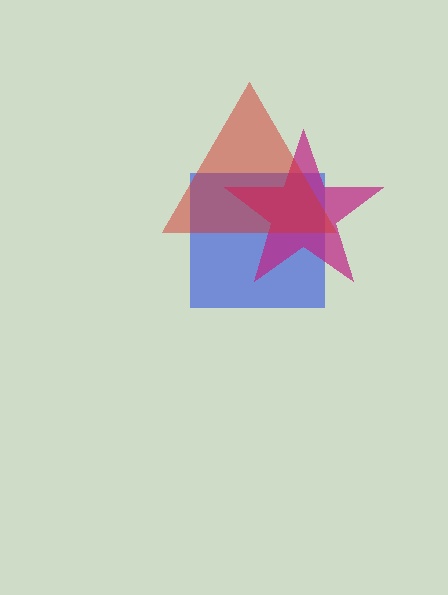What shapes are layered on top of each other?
The layered shapes are: a blue square, a magenta star, a red triangle.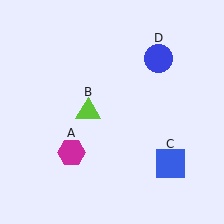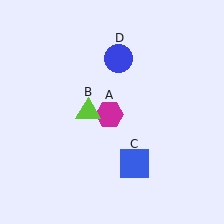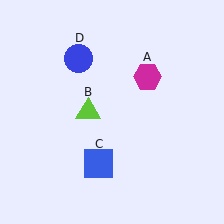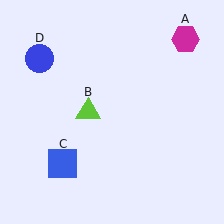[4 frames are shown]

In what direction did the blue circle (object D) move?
The blue circle (object D) moved left.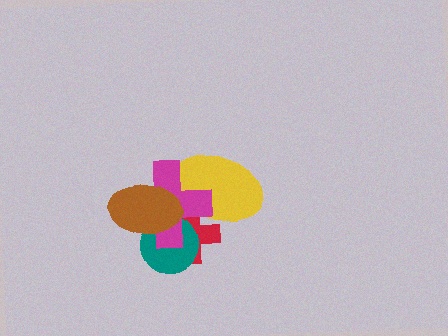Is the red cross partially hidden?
Yes, it is partially covered by another shape.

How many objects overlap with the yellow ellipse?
3 objects overlap with the yellow ellipse.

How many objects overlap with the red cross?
4 objects overlap with the red cross.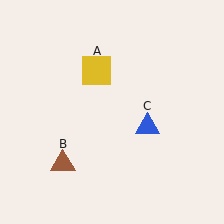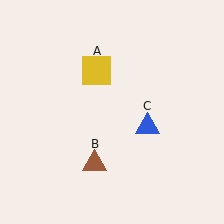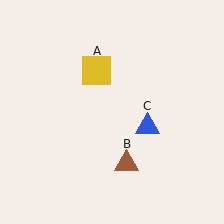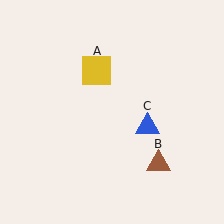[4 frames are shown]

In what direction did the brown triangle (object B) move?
The brown triangle (object B) moved right.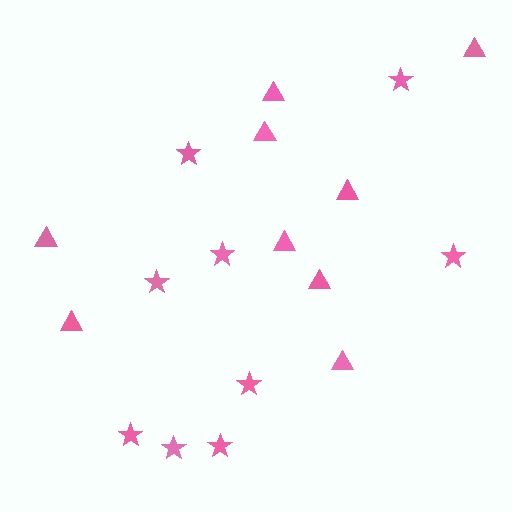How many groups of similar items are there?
There are 2 groups: one group of triangles (9) and one group of stars (9).